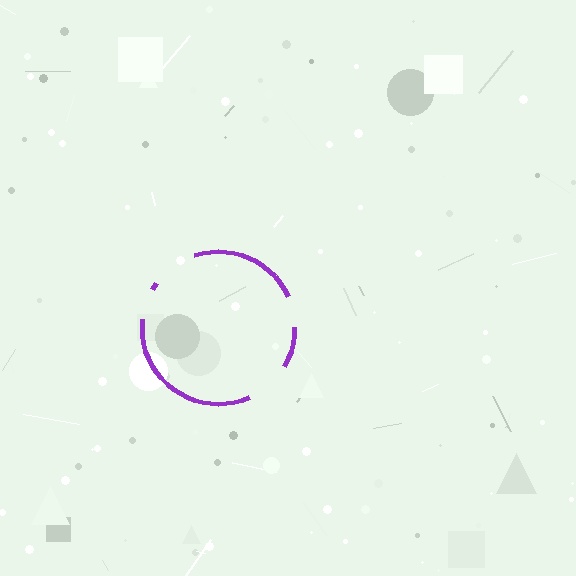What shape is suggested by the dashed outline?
The dashed outline suggests a circle.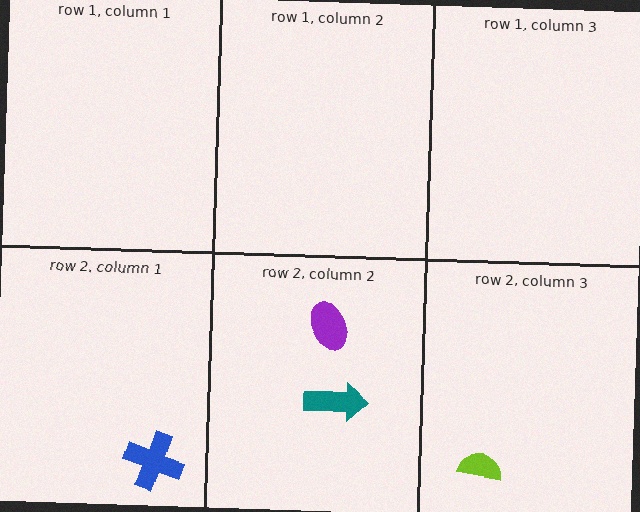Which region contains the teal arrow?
The row 2, column 2 region.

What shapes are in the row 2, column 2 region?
The teal arrow, the purple ellipse.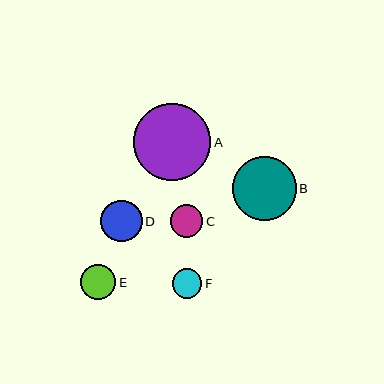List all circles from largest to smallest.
From largest to smallest: A, B, D, E, C, F.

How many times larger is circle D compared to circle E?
Circle D is approximately 1.2 times the size of circle E.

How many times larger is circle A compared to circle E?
Circle A is approximately 2.2 times the size of circle E.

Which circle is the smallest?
Circle F is the smallest with a size of approximately 30 pixels.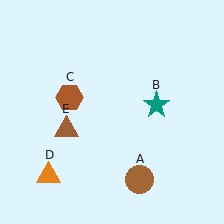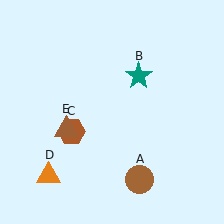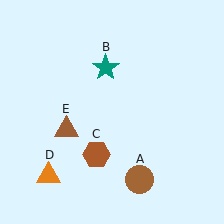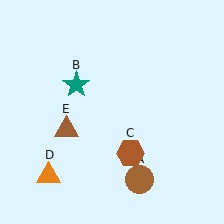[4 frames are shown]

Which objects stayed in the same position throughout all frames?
Brown circle (object A) and orange triangle (object D) and brown triangle (object E) remained stationary.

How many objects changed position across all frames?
2 objects changed position: teal star (object B), brown hexagon (object C).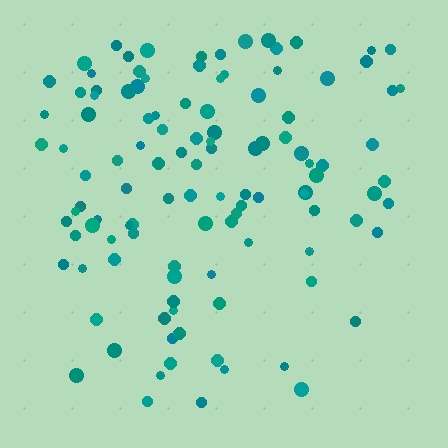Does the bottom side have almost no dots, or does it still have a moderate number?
Still a moderate number, just noticeably fewer than the top.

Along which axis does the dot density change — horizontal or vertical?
Vertical.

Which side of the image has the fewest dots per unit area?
The bottom.